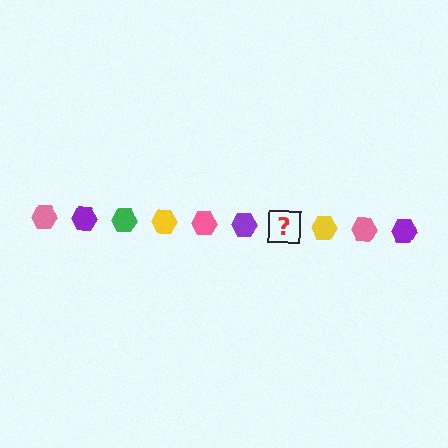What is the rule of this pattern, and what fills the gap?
The rule is that the pattern cycles through pink, purple, green, yellow hexagons. The gap should be filled with a green hexagon.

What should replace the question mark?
The question mark should be replaced with a green hexagon.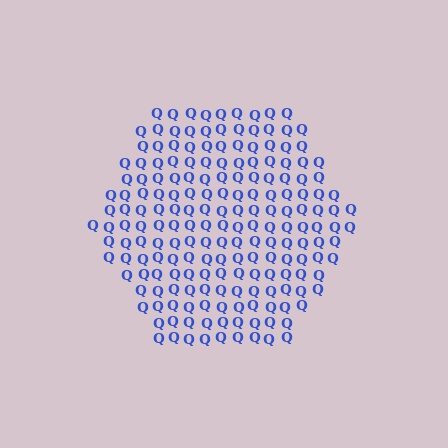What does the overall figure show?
The overall figure shows a hexagon.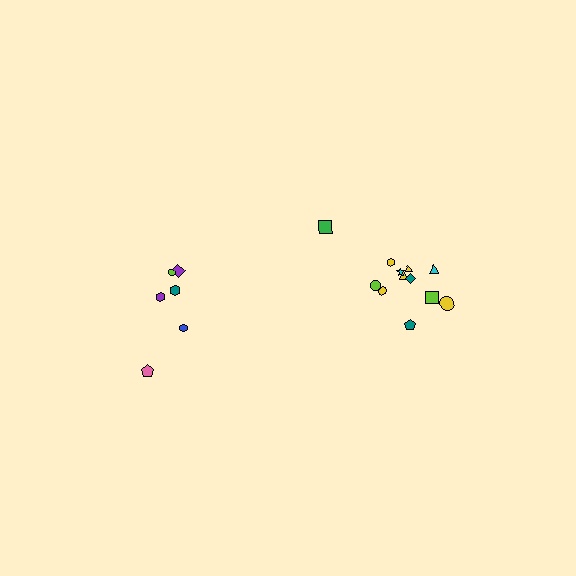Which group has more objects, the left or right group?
The right group.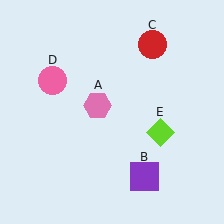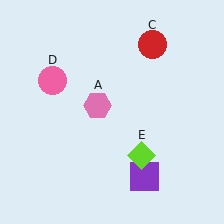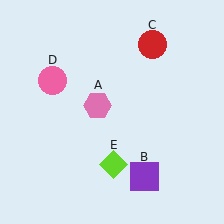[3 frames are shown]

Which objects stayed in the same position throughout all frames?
Pink hexagon (object A) and purple square (object B) and red circle (object C) and pink circle (object D) remained stationary.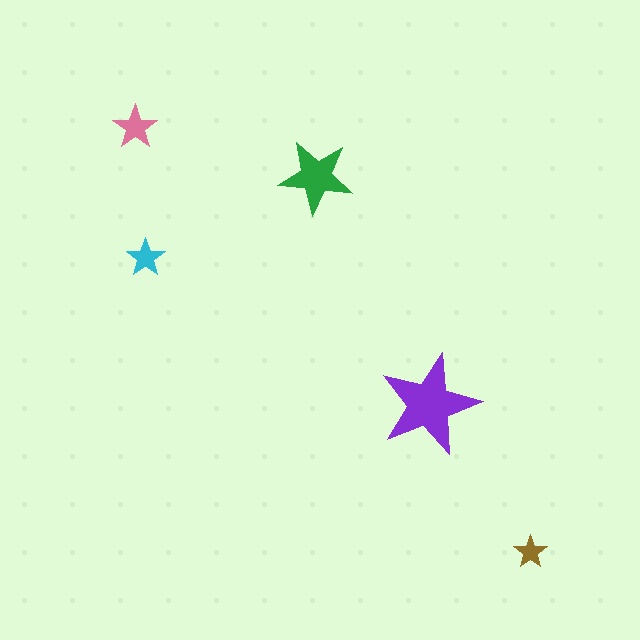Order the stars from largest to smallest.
the purple one, the green one, the pink one, the cyan one, the brown one.